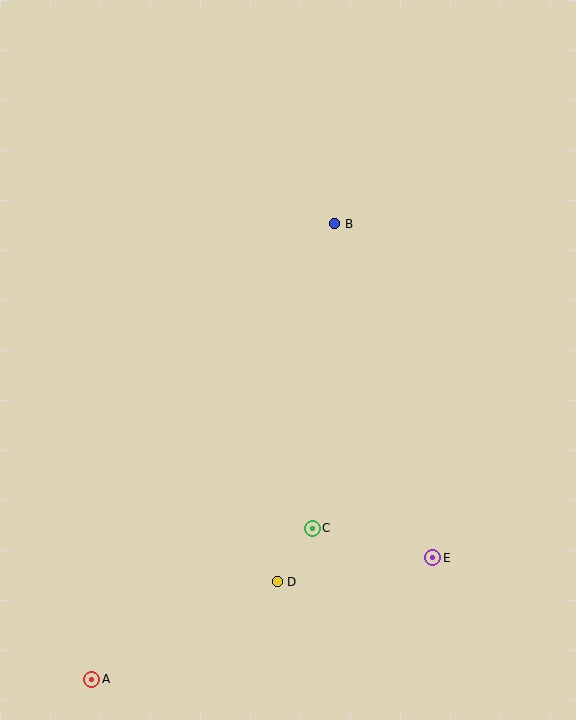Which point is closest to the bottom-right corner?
Point E is closest to the bottom-right corner.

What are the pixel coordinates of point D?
Point D is at (277, 582).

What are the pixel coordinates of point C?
Point C is at (312, 528).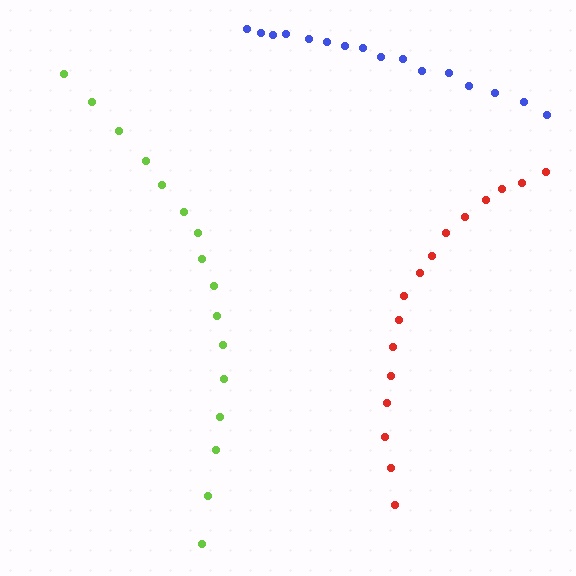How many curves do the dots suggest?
There are 3 distinct paths.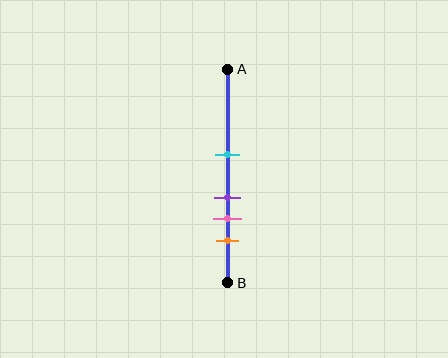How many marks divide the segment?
There are 4 marks dividing the segment.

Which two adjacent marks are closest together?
The purple and pink marks are the closest adjacent pair.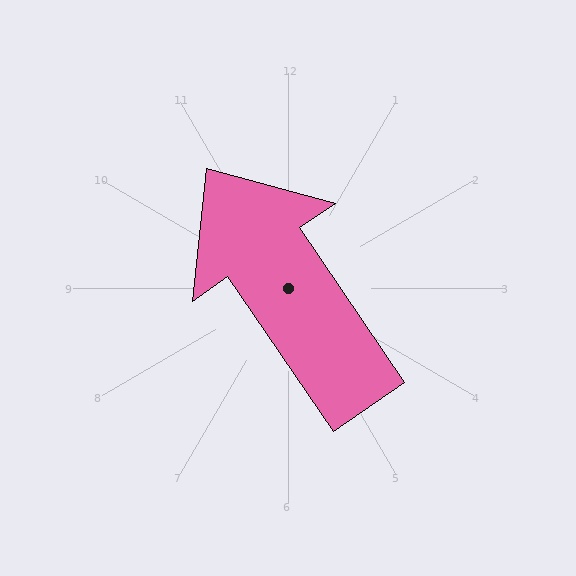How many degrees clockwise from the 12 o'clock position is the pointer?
Approximately 326 degrees.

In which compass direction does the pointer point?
Northwest.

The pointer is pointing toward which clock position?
Roughly 11 o'clock.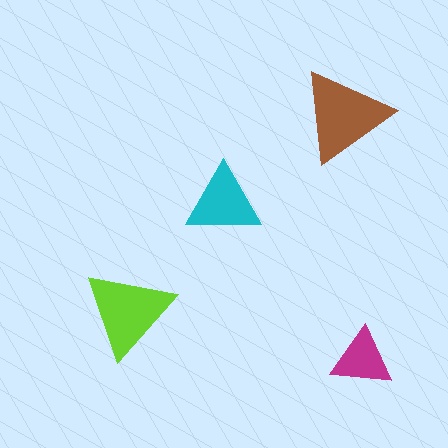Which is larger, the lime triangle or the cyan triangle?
The lime one.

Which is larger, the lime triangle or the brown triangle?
The brown one.